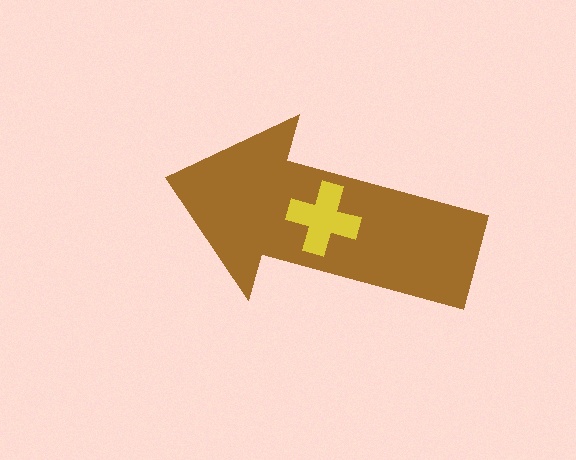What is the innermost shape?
The yellow cross.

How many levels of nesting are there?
2.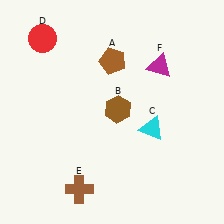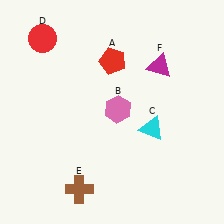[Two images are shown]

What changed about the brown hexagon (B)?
In Image 1, B is brown. In Image 2, it changed to pink.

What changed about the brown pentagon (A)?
In Image 1, A is brown. In Image 2, it changed to red.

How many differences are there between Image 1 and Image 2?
There are 2 differences between the two images.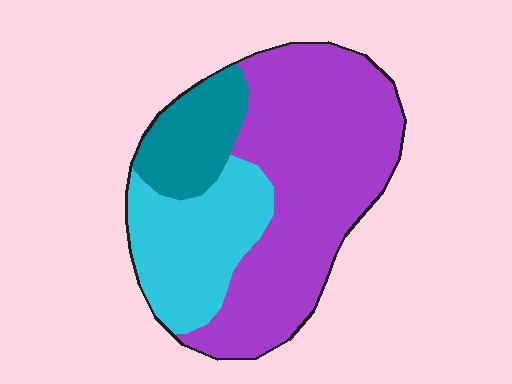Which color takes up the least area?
Teal, at roughly 15%.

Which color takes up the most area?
Purple, at roughly 60%.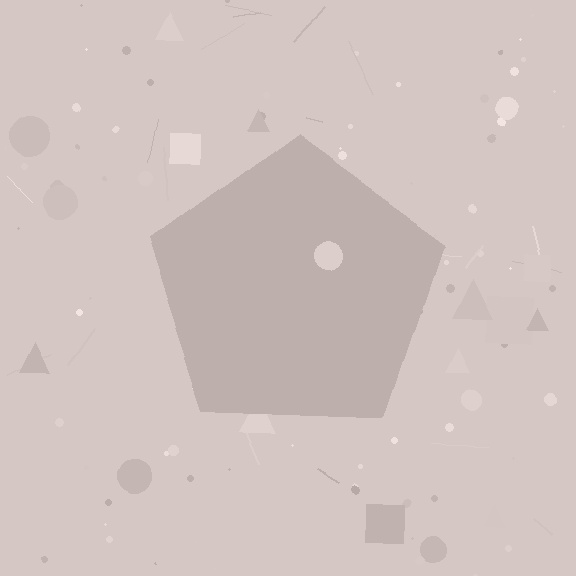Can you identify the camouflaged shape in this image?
The camouflaged shape is a pentagon.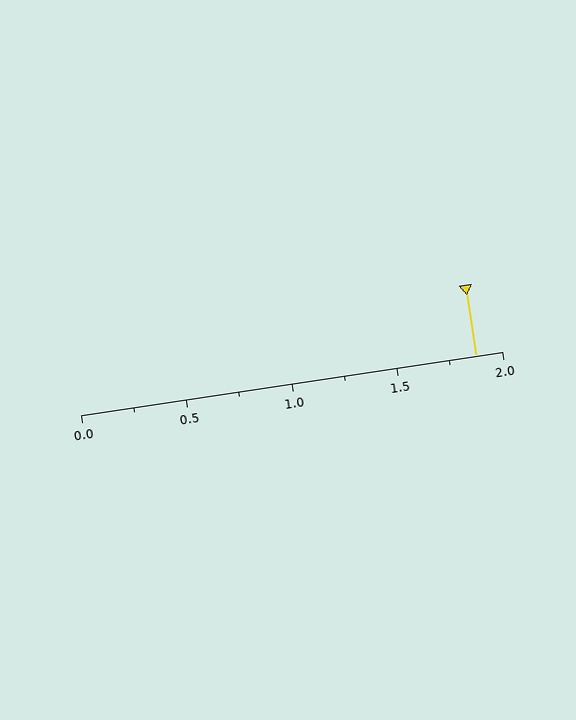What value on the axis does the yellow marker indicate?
The marker indicates approximately 1.88.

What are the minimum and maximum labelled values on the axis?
The axis runs from 0.0 to 2.0.